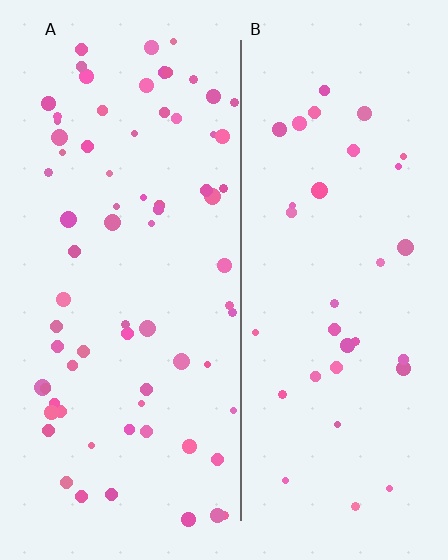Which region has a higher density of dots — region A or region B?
A (the left).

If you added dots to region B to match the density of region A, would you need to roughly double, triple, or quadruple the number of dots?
Approximately double.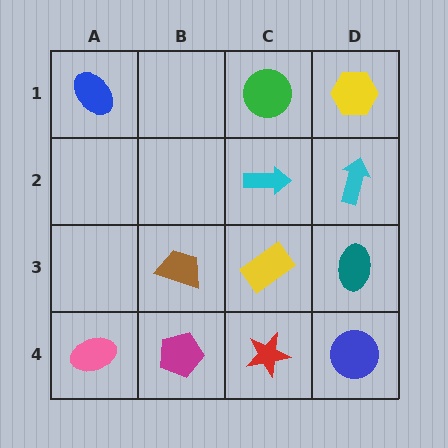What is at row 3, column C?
A yellow rectangle.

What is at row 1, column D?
A yellow hexagon.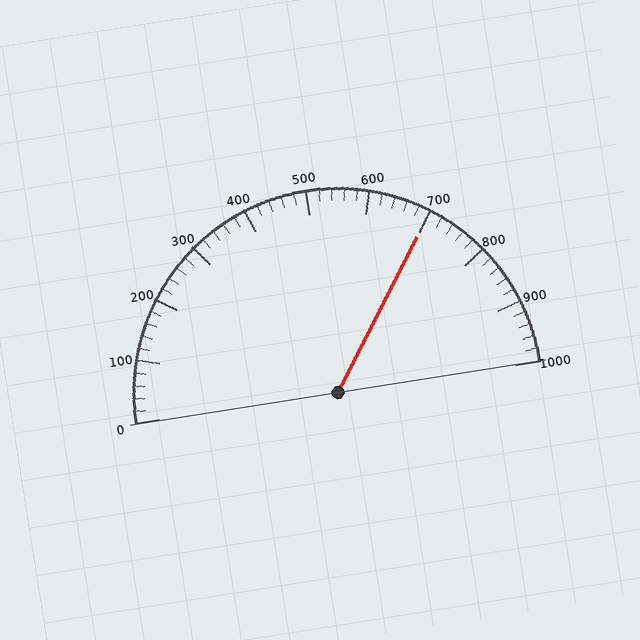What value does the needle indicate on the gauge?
The needle indicates approximately 700.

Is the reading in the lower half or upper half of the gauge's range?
The reading is in the upper half of the range (0 to 1000).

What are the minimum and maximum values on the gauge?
The gauge ranges from 0 to 1000.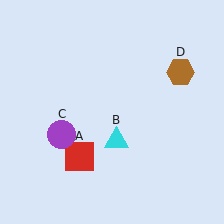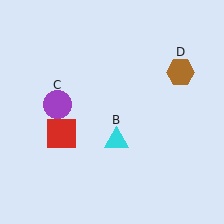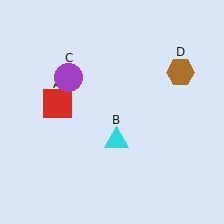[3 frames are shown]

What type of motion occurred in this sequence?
The red square (object A), purple circle (object C) rotated clockwise around the center of the scene.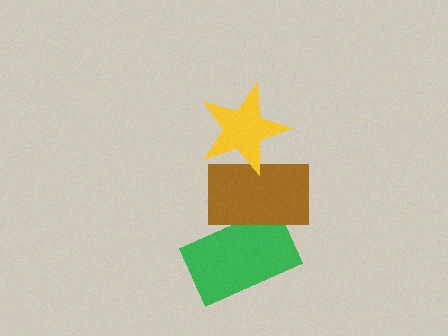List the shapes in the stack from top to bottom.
From top to bottom: the yellow star, the brown rectangle, the green rectangle.